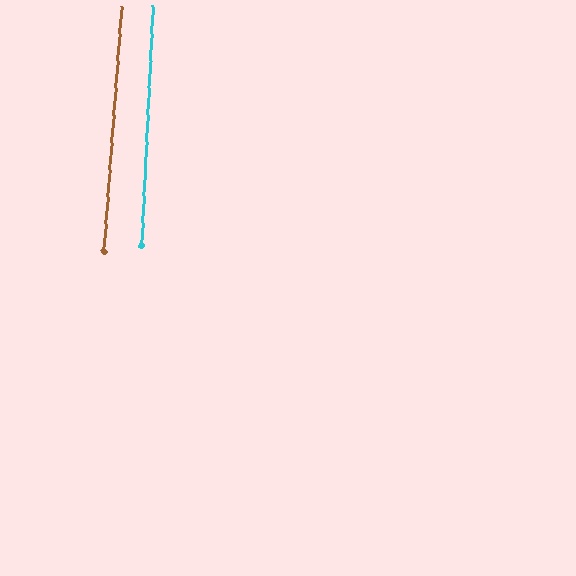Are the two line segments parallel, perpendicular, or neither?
Parallel — their directions differ by only 1.5°.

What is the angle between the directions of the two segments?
Approximately 2 degrees.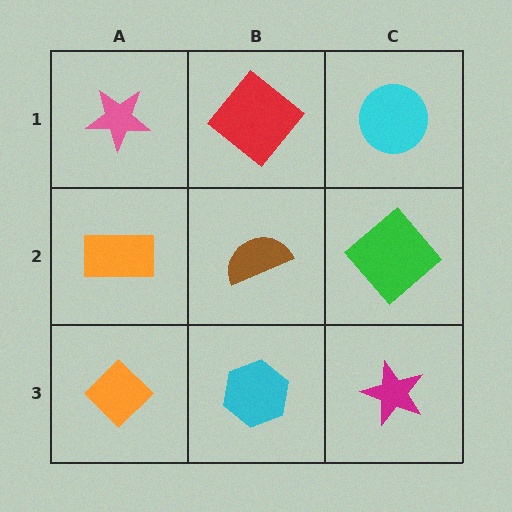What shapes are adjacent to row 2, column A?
A pink star (row 1, column A), an orange diamond (row 3, column A), a brown semicircle (row 2, column B).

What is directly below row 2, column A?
An orange diamond.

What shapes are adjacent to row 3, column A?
An orange rectangle (row 2, column A), a cyan hexagon (row 3, column B).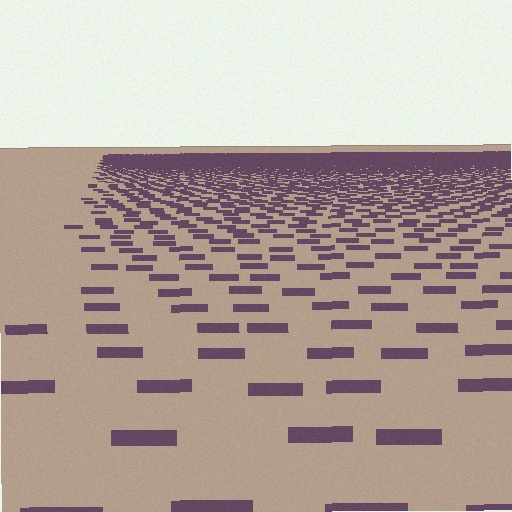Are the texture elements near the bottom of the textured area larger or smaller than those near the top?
Larger. Near the bottom, elements are closer to the viewer and appear at a bigger on-screen size.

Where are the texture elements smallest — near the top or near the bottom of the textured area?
Near the top.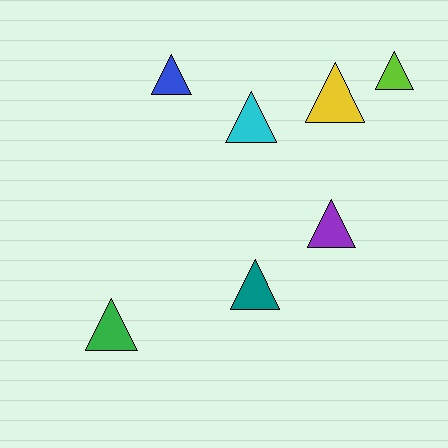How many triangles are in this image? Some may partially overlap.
There are 7 triangles.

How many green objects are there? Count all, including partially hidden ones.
There is 1 green object.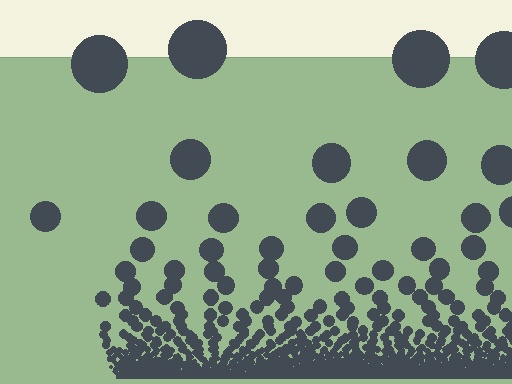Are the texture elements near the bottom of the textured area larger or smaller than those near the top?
Smaller. The gradient is inverted — elements near the bottom are smaller and denser.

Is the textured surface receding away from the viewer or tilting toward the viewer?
The surface appears to tilt toward the viewer. Texture elements get larger and sparser toward the top.